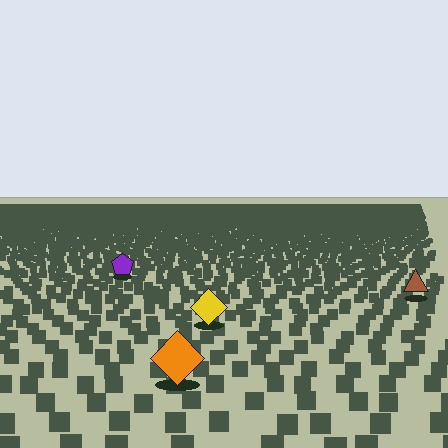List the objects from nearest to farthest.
From nearest to farthest: the orange diamond, the yellow diamond, the brown triangle, the purple pentagon.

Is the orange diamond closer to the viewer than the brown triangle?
Yes. The orange diamond is closer — you can tell from the texture gradient: the ground texture is coarser near it.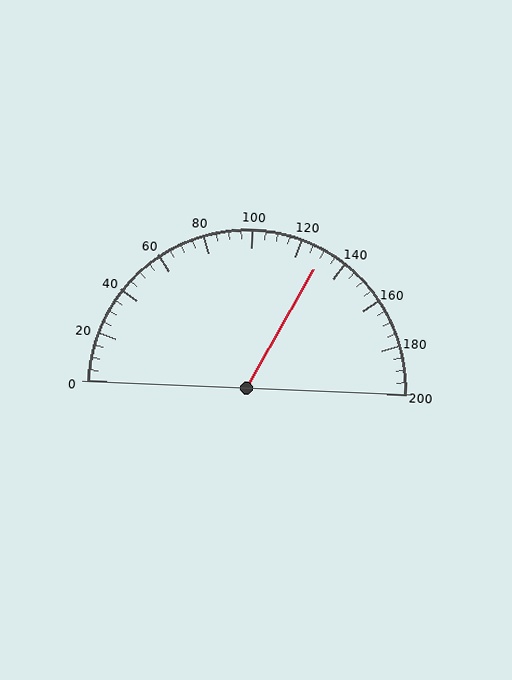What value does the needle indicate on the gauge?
The needle indicates approximately 130.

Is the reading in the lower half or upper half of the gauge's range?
The reading is in the upper half of the range (0 to 200).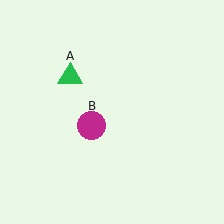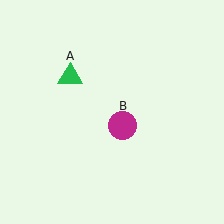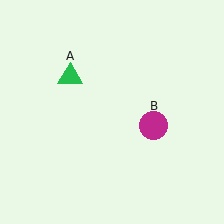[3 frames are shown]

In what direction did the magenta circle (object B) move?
The magenta circle (object B) moved right.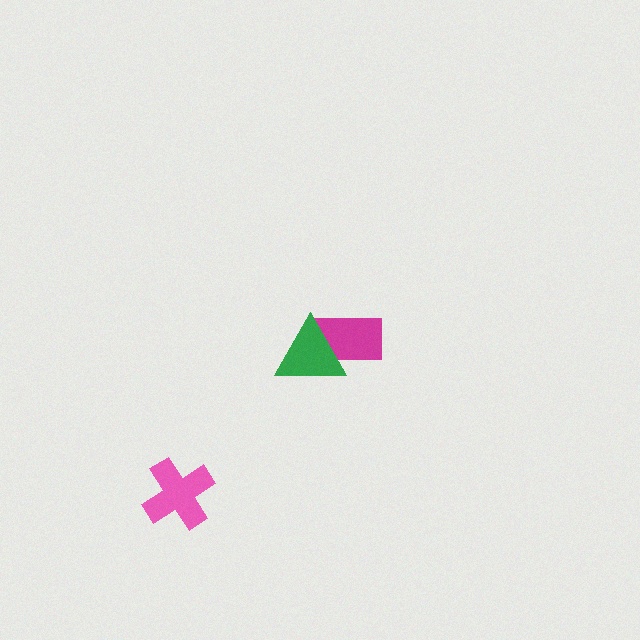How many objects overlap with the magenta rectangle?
1 object overlaps with the magenta rectangle.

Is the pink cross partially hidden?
No, no other shape covers it.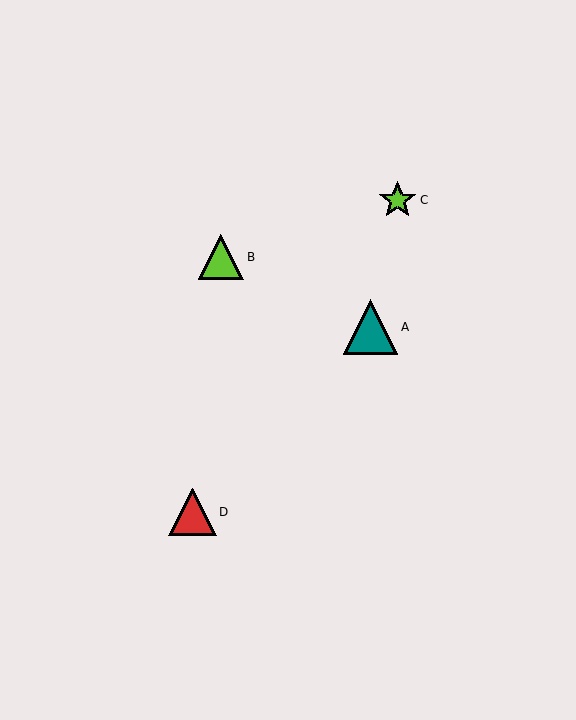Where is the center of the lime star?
The center of the lime star is at (398, 200).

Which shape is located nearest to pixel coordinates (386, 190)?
The lime star (labeled C) at (398, 200) is nearest to that location.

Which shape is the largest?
The teal triangle (labeled A) is the largest.